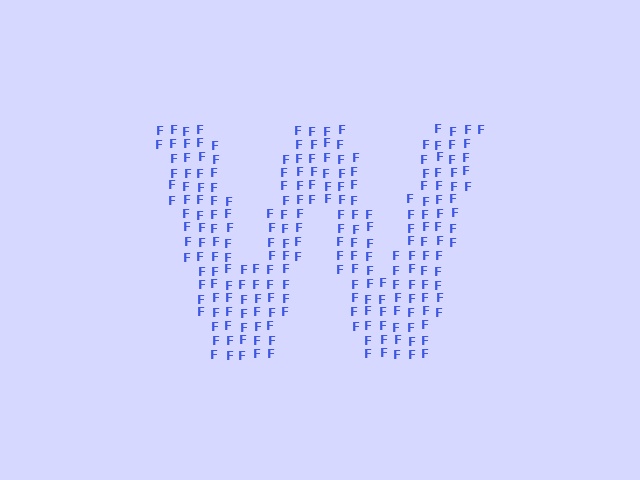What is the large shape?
The large shape is the letter W.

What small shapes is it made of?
It is made of small letter F's.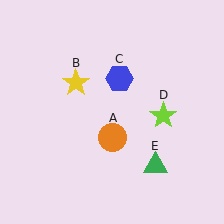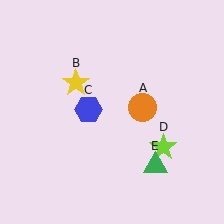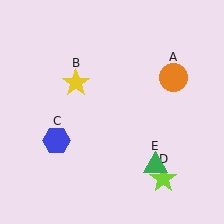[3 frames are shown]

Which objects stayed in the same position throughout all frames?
Yellow star (object B) and green triangle (object E) remained stationary.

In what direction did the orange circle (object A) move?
The orange circle (object A) moved up and to the right.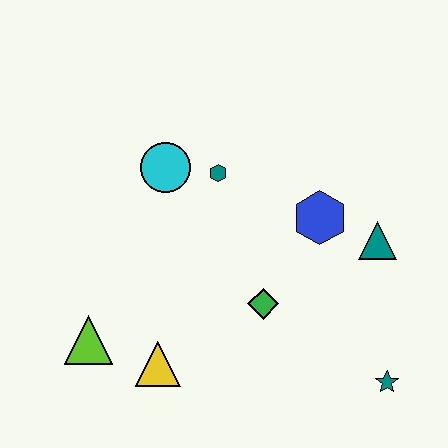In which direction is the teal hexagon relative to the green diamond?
The teal hexagon is above the green diamond.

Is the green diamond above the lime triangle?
Yes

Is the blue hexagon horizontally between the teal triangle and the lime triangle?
Yes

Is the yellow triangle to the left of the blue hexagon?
Yes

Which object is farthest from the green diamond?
The lime triangle is farthest from the green diamond.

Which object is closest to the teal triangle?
The blue hexagon is closest to the teal triangle.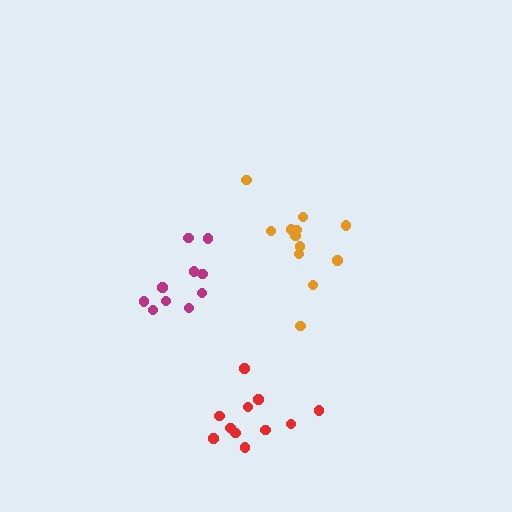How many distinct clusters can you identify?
There are 3 distinct clusters.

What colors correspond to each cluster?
The clusters are colored: orange, magenta, red.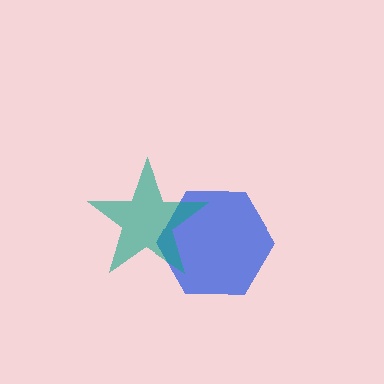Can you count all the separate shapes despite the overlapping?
Yes, there are 2 separate shapes.